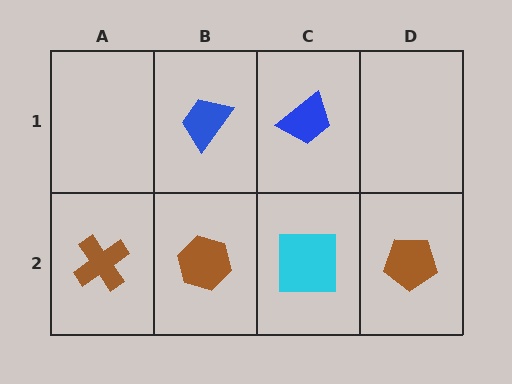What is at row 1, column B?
A blue trapezoid.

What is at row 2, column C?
A cyan square.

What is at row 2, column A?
A brown cross.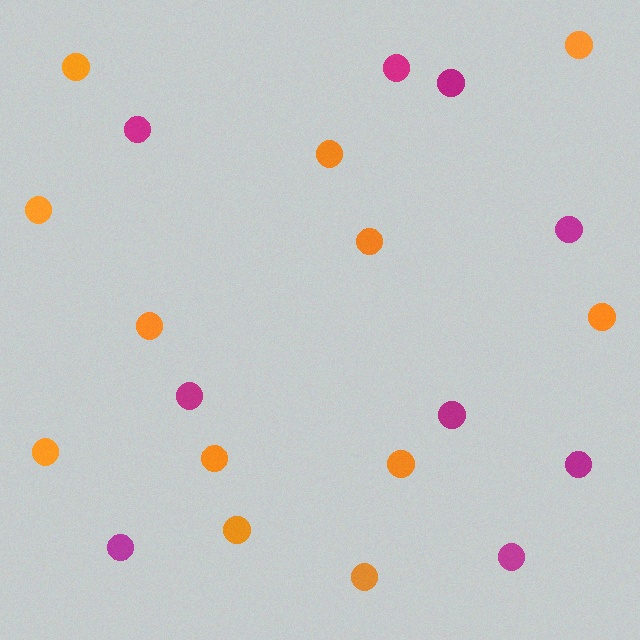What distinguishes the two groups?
There are 2 groups: one group of magenta circles (9) and one group of orange circles (12).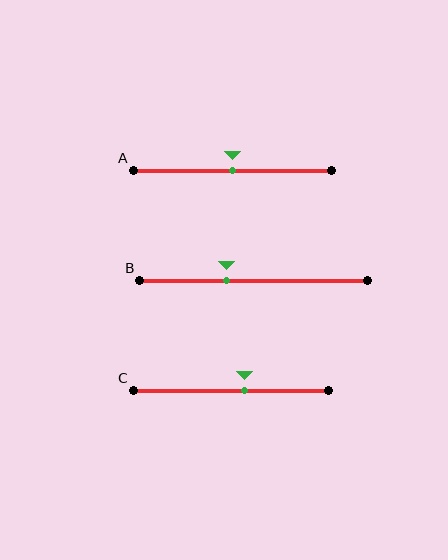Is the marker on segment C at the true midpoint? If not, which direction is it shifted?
No, the marker on segment C is shifted to the right by about 7% of the segment length.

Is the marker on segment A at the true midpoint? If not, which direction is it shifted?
Yes, the marker on segment A is at the true midpoint.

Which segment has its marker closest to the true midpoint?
Segment A has its marker closest to the true midpoint.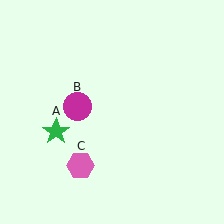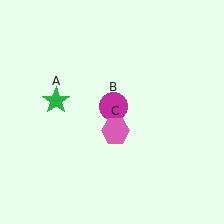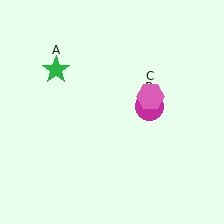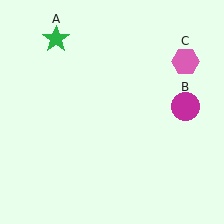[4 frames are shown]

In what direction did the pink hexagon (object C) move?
The pink hexagon (object C) moved up and to the right.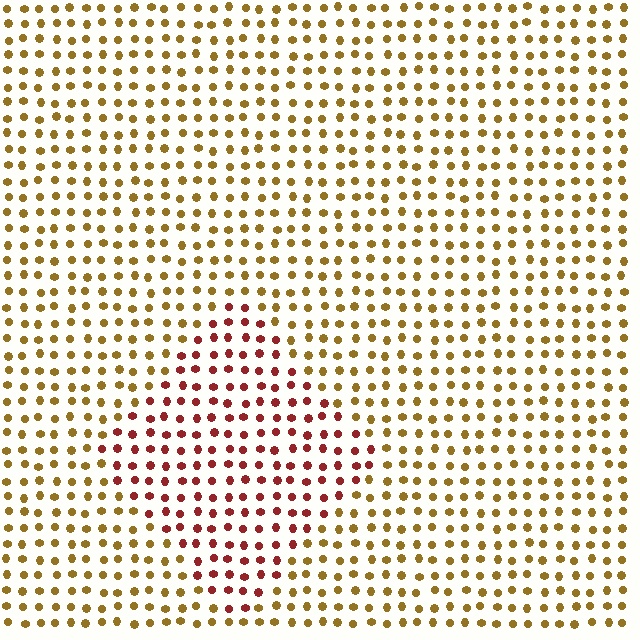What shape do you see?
I see a diamond.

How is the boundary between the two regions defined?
The boundary is defined purely by a slight shift in hue (about 46 degrees). Spacing, size, and orientation are identical on both sides.